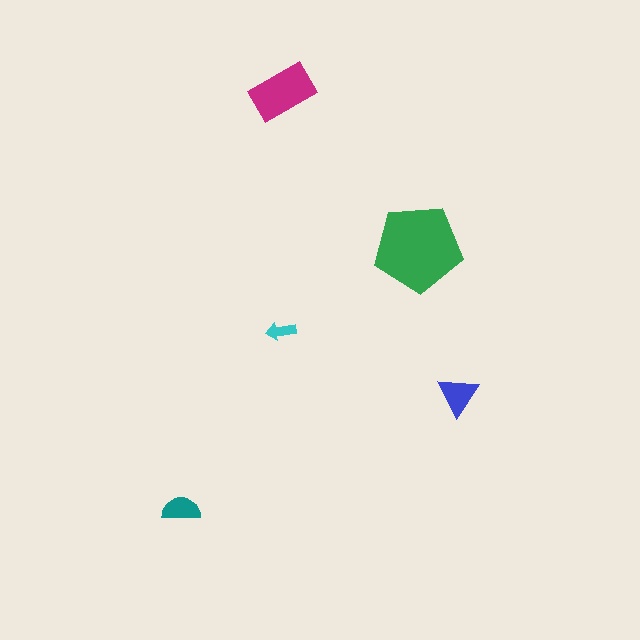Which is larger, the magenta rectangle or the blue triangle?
The magenta rectangle.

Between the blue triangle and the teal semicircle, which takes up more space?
The blue triangle.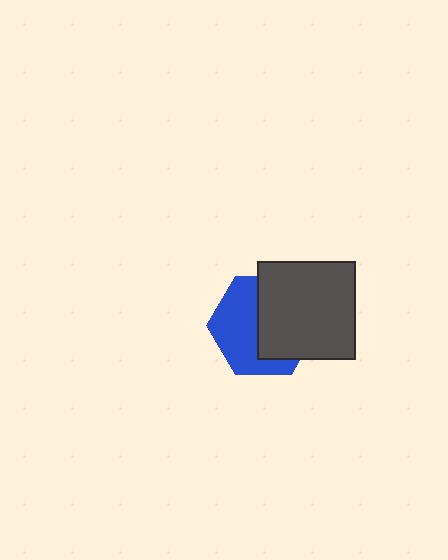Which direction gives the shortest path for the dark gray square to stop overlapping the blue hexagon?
Moving right gives the shortest separation.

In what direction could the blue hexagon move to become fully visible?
The blue hexagon could move left. That would shift it out from behind the dark gray square entirely.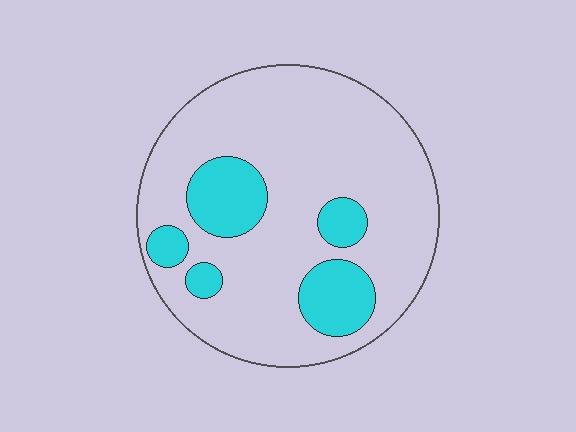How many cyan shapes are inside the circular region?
5.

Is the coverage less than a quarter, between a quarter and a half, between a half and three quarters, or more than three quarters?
Less than a quarter.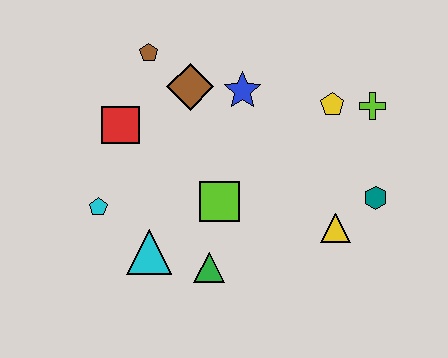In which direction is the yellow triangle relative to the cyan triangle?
The yellow triangle is to the right of the cyan triangle.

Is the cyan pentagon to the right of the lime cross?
No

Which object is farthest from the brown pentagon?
The teal hexagon is farthest from the brown pentagon.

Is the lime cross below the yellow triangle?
No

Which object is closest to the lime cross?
The yellow pentagon is closest to the lime cross.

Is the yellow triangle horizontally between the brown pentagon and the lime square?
No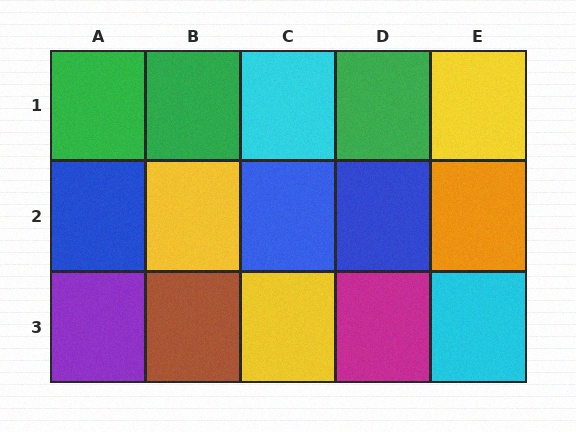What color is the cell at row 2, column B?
Yellow.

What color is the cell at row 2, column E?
Orange.